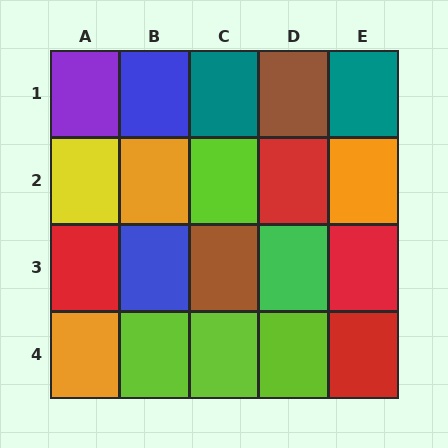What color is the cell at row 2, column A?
Yellow.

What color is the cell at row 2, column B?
Orange.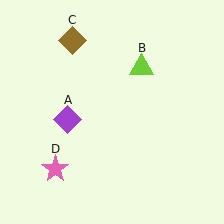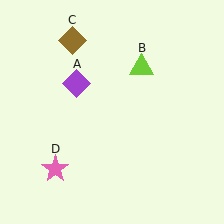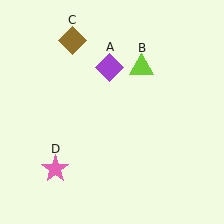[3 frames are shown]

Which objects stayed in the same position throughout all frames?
Lime triangle (object B) and brown diamond (object C) and pink star (object D) remained stationary.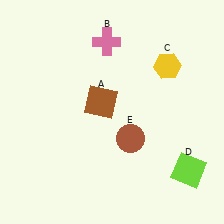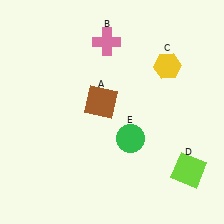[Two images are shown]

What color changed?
The circle (E) changed from brown in Image 1 to green in Image 2.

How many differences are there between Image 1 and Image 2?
There is 1 difference between the two images.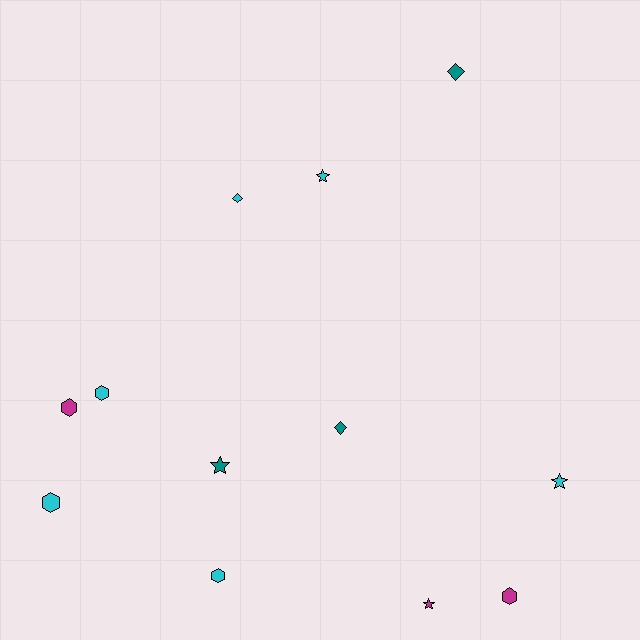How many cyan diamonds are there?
There is 1 cyan diamond.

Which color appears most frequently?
Cyan, with 6 objects.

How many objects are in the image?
There are 12 objects.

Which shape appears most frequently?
Hexagon, with 5 objects.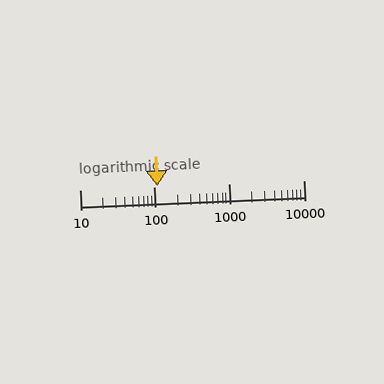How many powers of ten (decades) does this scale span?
The scale spans 3 decades, from 10 to 10000.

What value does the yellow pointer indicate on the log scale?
The pointer indicates approximately 110.